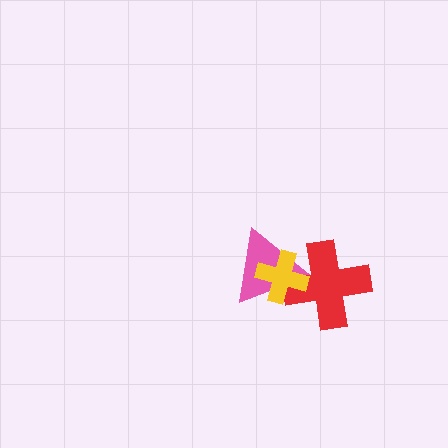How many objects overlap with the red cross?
2 objects overlap with the red cross.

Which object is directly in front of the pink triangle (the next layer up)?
The red cross is directly in front of the pink triangle.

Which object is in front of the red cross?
The yellow cross is in front of the red cross.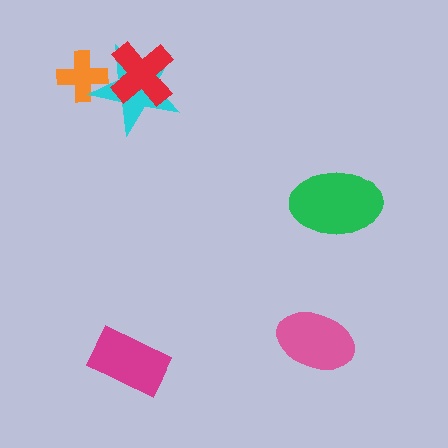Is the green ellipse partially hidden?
No, no other shape covers it.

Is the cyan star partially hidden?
Yes, it is partially covered by another shape.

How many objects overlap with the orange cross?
1 object overlaps with the orange cross.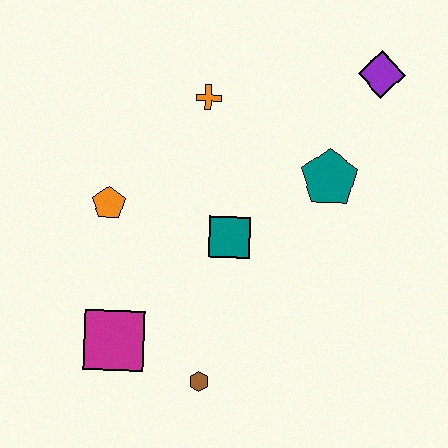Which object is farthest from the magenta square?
The purple diamond is farthest from the magenta square.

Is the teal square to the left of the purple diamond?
Yes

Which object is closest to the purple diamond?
The teal pentagon is closest to the purple diamond.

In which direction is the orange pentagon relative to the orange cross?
The orange pentagon is below the orange cross.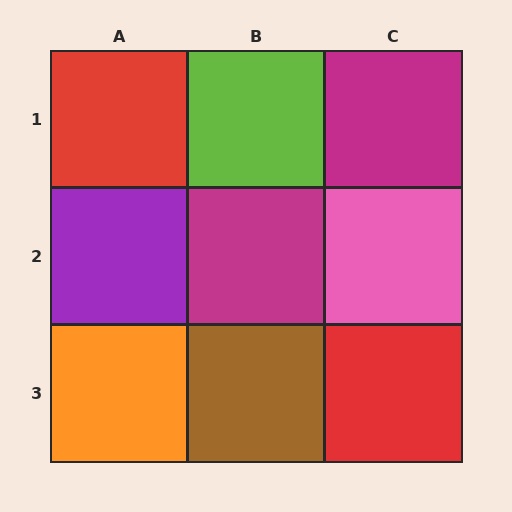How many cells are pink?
1 cell is pink.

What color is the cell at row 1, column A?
Red.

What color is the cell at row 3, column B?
Brown.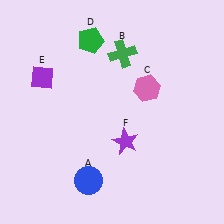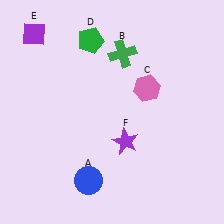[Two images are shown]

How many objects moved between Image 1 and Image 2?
1 object moved between the two images.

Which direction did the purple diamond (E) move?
The purple diamond (E) moved up.